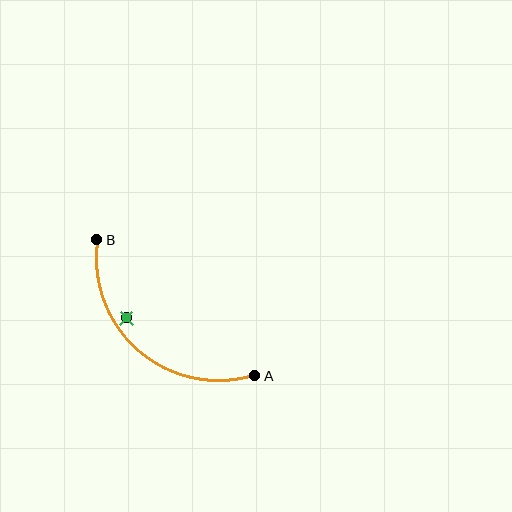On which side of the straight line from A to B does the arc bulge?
The arc bulges below and to the left of the straight line connecting A and B.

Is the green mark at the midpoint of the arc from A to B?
No — the green mark does not lie on the arc at all. It sits slightly inside the curve.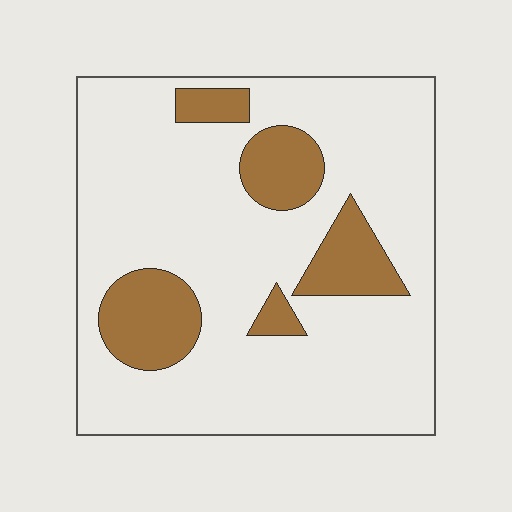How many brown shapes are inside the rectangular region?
5.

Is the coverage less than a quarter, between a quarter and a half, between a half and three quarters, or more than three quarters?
Less than a quarter.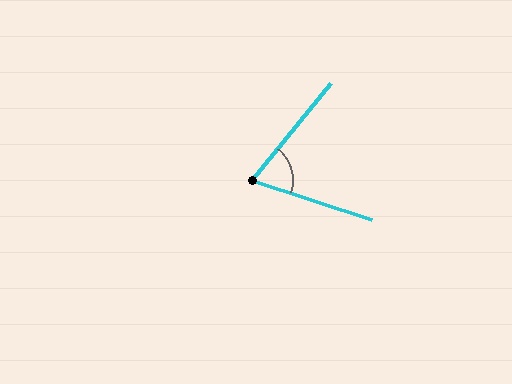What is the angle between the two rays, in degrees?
Approximately 69 degrees.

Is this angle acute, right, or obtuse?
It is acute.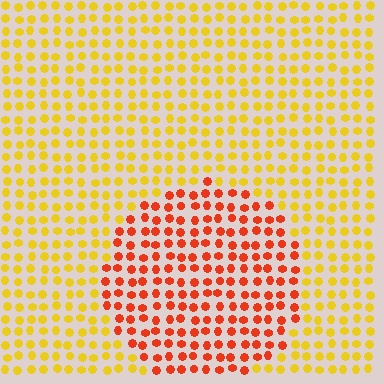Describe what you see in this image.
The image is filled with small yellow elements in a uniform arrangement. A circle-shaped region is visible where the elements are tinted to a slightly different hue, forming a subtle color boundary.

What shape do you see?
I see a circle.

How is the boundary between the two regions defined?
The boundary is defined purely by a slight shift in hue (about 44 degrees). Spacing, size, and orientation are identical on both sides.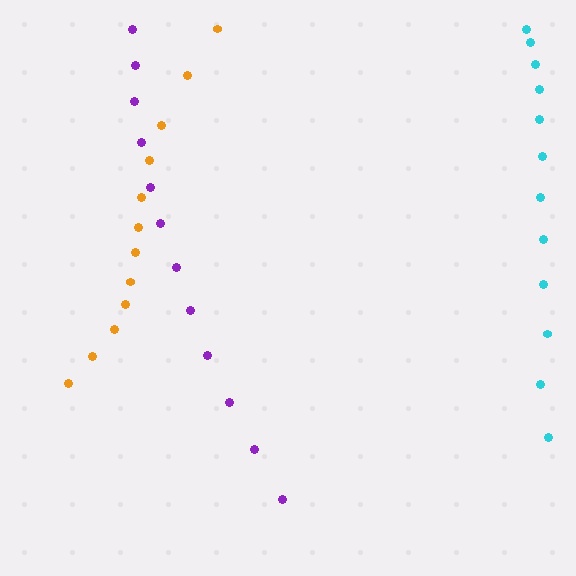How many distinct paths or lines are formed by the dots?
There are 3 distinct paths.